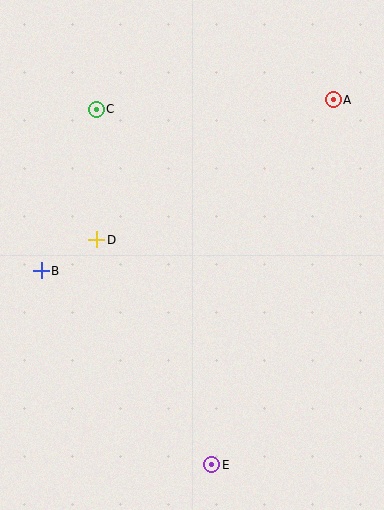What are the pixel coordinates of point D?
Point D is at (97, 240).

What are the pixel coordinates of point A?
Point A is at (333, 100).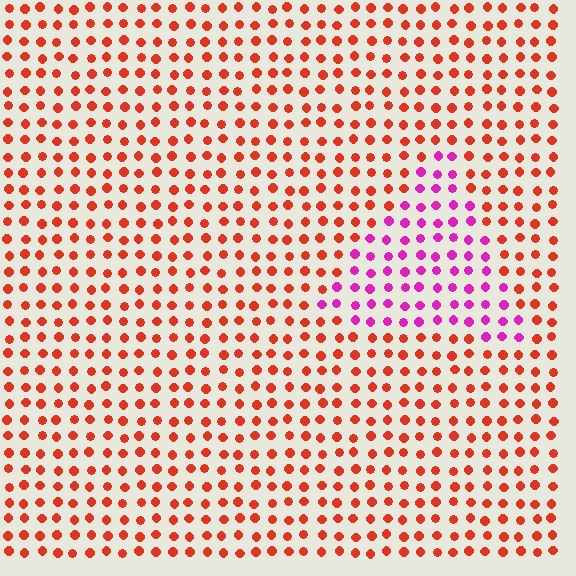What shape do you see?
I see a triangle.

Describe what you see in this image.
The image is filled with small red elements in a uniform arrangement. A triangle-shaped region is visible where the elements are tinted to a slightly different hue, forming a subtle color boundary.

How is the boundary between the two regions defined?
The boundary is defined purely by a slight shift in hue (about 56 degrees). Spacing, size, and orientation are identical on both sides.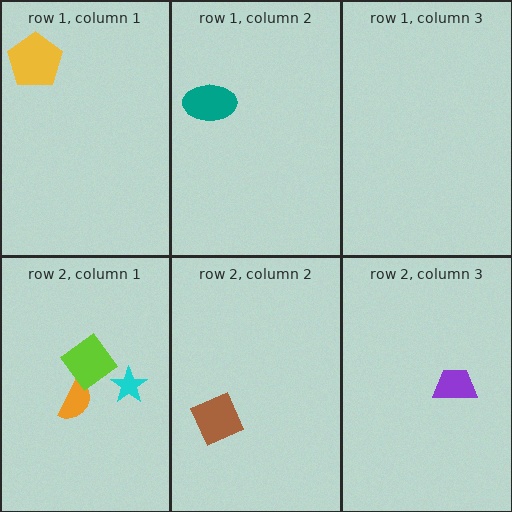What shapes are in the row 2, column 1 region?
The cyan star, the orange semicircle, the lime diamond.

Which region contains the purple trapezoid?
The row 2, column 3 region.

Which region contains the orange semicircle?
The row 2, column 1 region.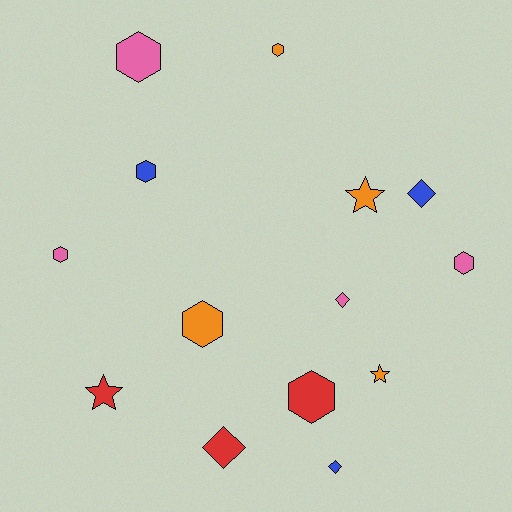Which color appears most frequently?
Pink, with 4 objects.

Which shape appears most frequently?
Hexagon, with 7 objects.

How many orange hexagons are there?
There are 2 orange hexagons.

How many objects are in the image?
There are 14 objects.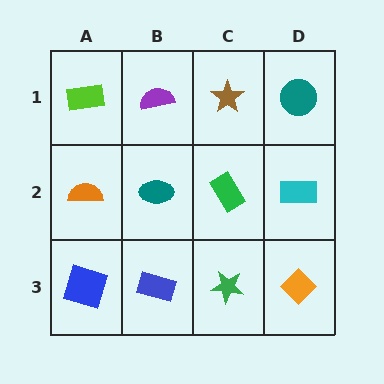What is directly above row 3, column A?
An orange semicircle.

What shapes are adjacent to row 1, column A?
An orange semicircle (row 2, column A), a purple semicircle (row 1, column B).